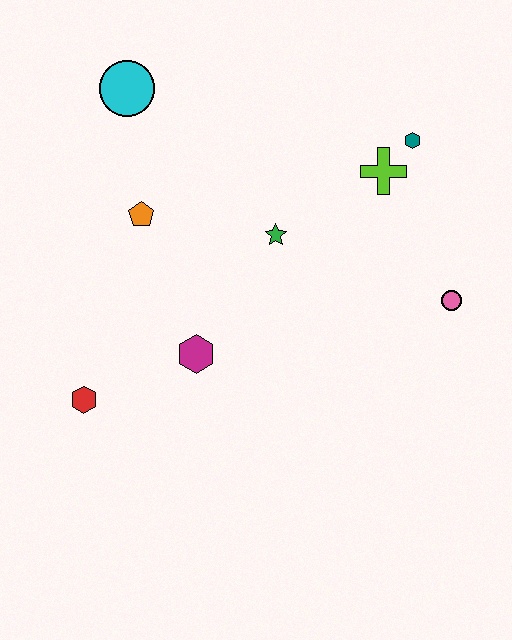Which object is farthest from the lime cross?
The red hexagon is farthest from the lime cross.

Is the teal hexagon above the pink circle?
Yes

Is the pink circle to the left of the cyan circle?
No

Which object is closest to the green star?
The lime cross is closest to the green star.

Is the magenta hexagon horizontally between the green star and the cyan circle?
Yes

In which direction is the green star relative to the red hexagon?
The green star is to the right of the red hexagon.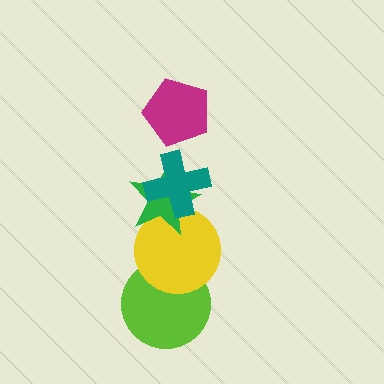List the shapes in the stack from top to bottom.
From top to bottom: the magenta pentagon, the teal cross, the green star, the yellow circle, the lime circle.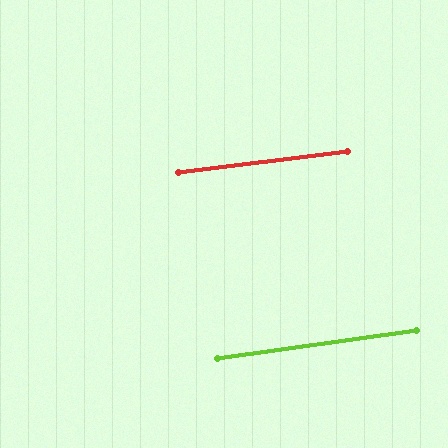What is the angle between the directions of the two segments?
Approximately 1 degree.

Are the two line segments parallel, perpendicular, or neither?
Parallel — their directions differ by only 1.0°.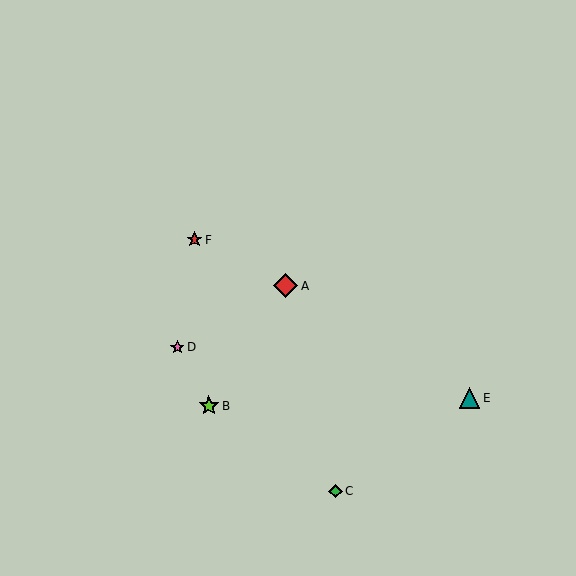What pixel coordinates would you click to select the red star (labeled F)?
Click at (195, 240) to select the red star F.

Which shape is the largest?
The red diamond (labeled A) is the largest.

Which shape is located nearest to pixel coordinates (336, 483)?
The green diamond (labeled C) at (335, 491) is nearest to that location.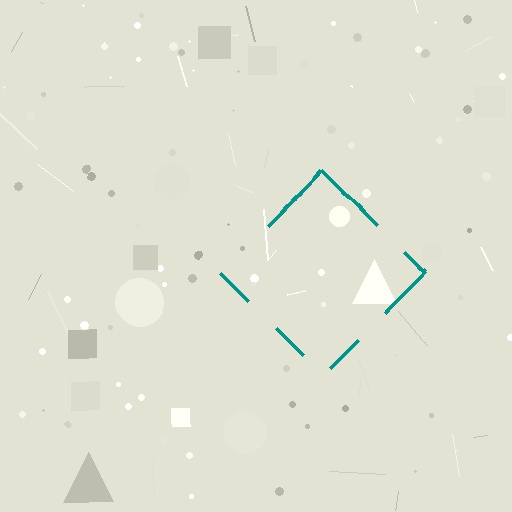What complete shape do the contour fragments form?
The contour fragments form a diamond.